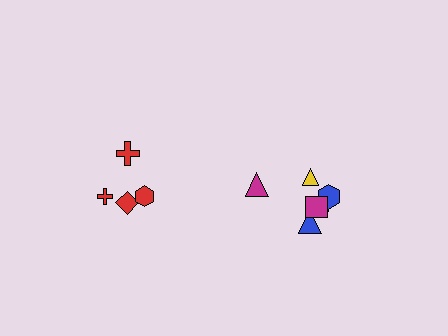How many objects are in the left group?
There are 4 objects.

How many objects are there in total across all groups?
There are 10 objects.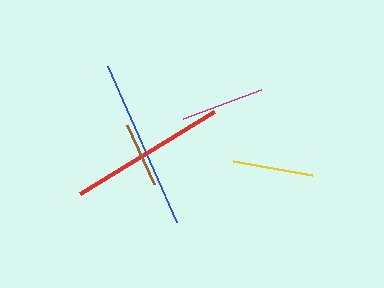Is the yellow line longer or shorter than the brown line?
The yellow line is longer than the brown line.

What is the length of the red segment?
The red segment is approximately 157 pixels long.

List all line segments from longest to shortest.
From longest to shortest: blue, red, magenta, yellow, brown.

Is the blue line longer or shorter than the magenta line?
The blue line is longer than the magenta line.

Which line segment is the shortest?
The brown line is the shortest at approximately 64 pixels.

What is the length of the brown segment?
The brown segment is approximately 64 pixels long.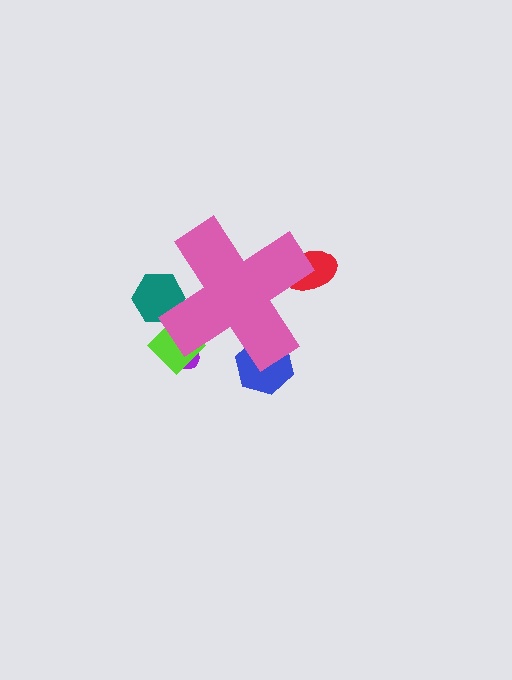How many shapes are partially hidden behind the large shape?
5 shapes are partially hidden.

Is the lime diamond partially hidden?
Yes, the lime diamond is partially hidden behind the pink cross.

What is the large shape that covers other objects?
A pink cross.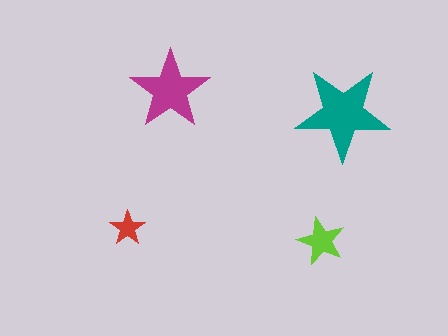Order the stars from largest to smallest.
the teal one, the magenta one, the lime one, the red one.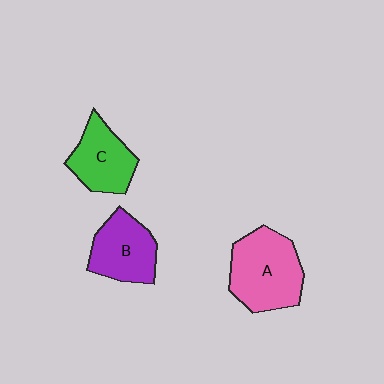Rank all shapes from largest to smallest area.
From largest to smallest: A (pink), B (purple), C (green).